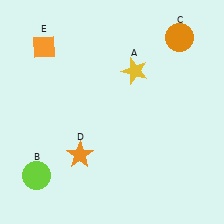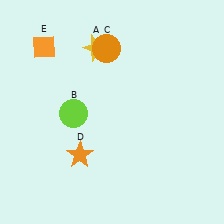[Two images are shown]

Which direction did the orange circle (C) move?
The orange circle (C) moved left.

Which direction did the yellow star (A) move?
The yellow star (A) moved left.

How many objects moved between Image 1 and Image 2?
3 objects moved between the two images.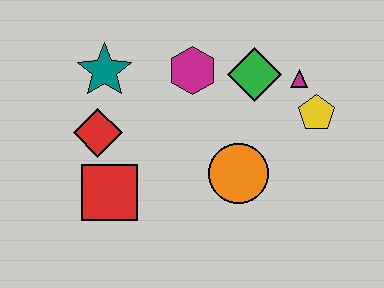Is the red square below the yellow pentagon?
Yes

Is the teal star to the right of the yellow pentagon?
No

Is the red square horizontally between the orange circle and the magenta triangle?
No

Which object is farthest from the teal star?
The yellow pentagon is farthest from the teal star.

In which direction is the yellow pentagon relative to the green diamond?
The yellow pentagon is to the right of the green diamond.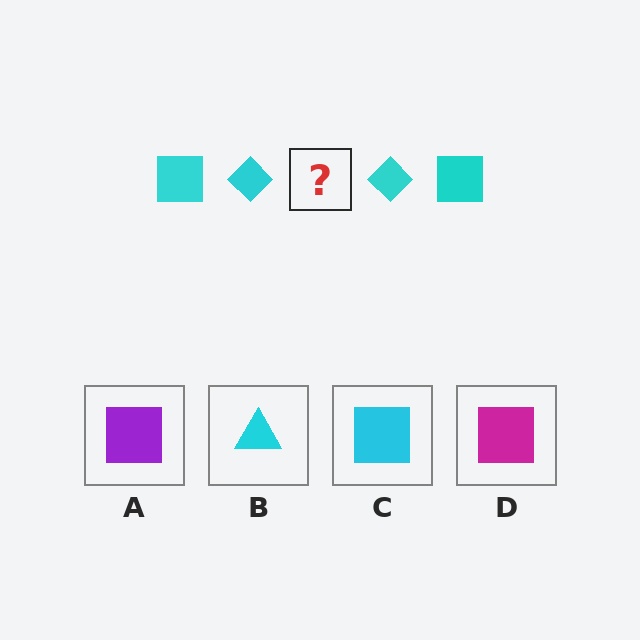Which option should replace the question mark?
Option C.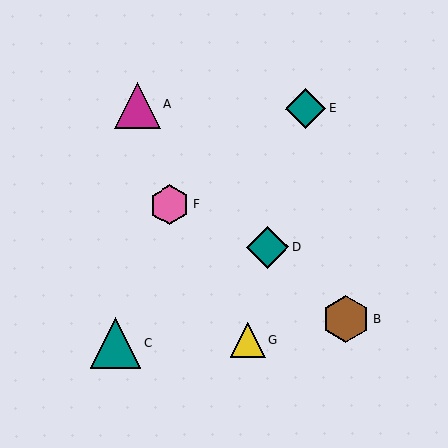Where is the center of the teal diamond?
The center of the teal diamond is at (306, 109).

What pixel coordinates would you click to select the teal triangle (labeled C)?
Click at (115, 343) to select the teal triangle C.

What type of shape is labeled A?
Shape A is a magenta triangle.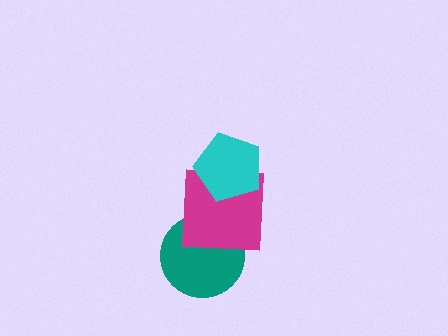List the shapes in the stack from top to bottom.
From top to bottom: the cyan pentagon, the magenta square, the teal circle.